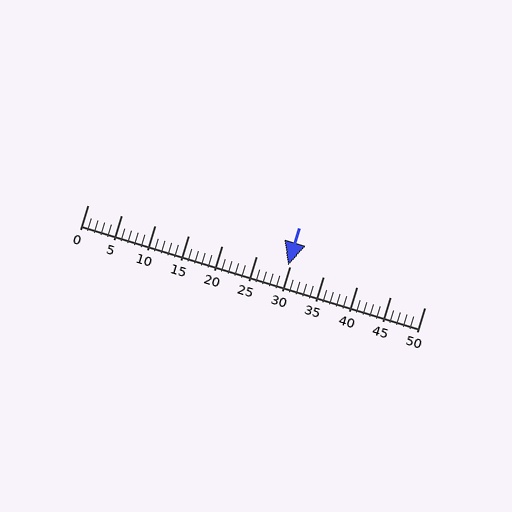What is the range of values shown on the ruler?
The ruler shows values from 0 to 50.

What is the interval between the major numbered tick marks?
The major tick marks are spaced 5 units apart.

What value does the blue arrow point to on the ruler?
The blue arrow points to approximately 30.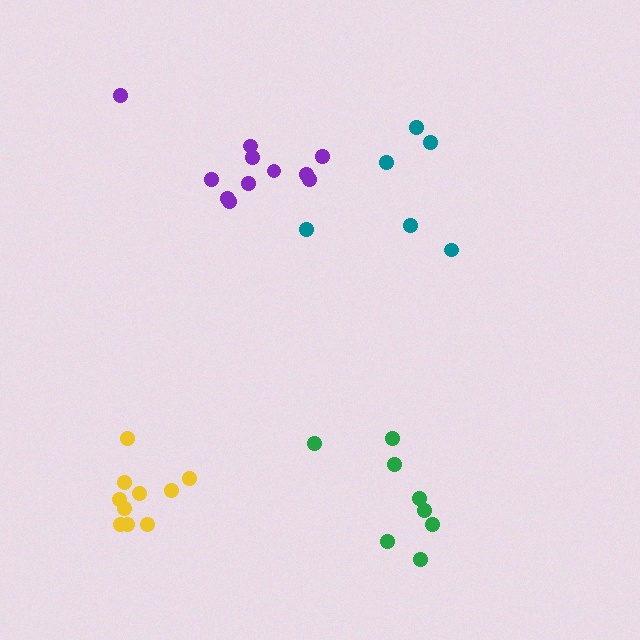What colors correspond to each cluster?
The clusters are colored: purple, green, teal, yellow.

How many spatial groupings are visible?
There are 4 spatial groupings.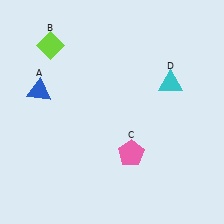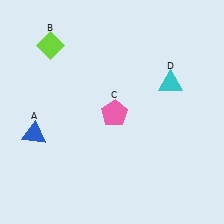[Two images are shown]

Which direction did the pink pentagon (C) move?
The pink pentagon (C) moved up.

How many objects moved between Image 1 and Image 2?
2 objects moved between the two images.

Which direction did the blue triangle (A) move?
The blue triangle (A) moved down.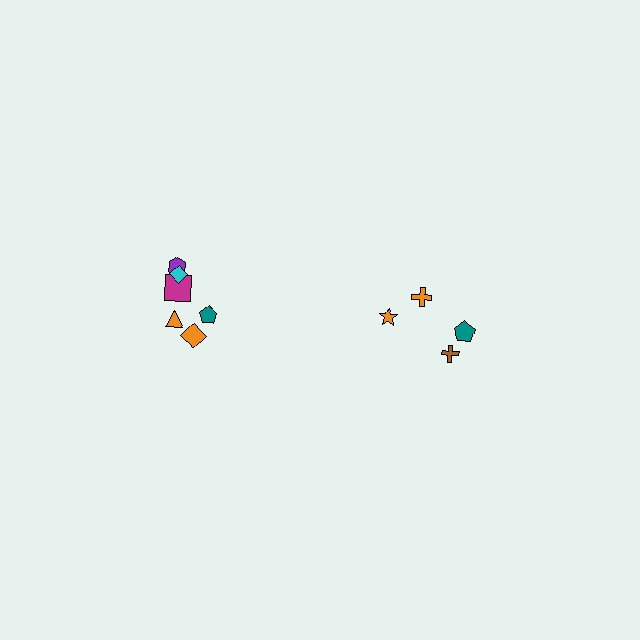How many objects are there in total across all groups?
There are 10 objects.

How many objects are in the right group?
There are 4 objects.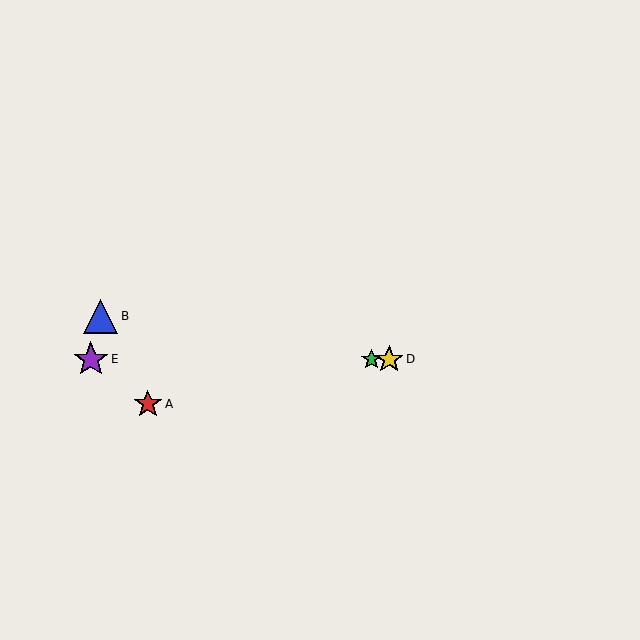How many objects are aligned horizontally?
3 objects (C, D, E) are aligned horizontally.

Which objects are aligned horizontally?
Objects C, D, E are aligned horizontally.